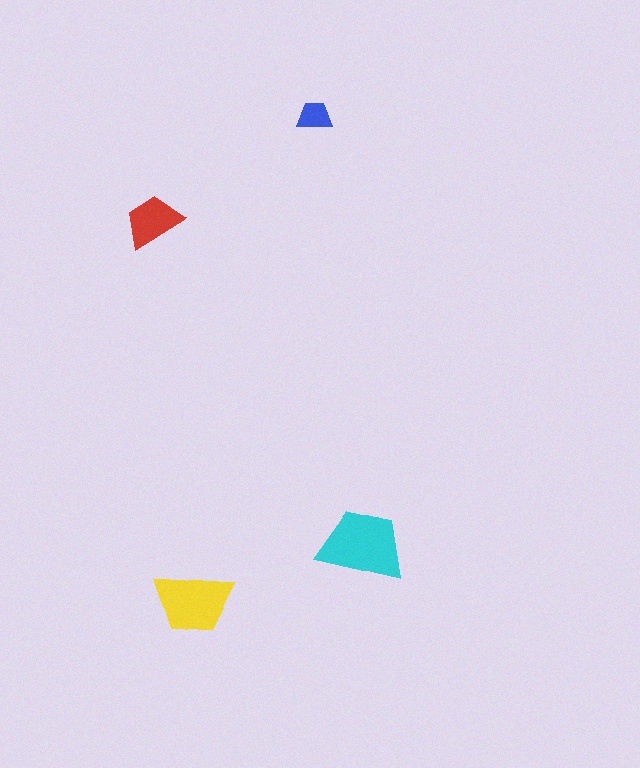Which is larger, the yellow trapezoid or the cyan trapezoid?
The cyan one.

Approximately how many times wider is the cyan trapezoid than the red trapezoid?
About 1.5 times wider.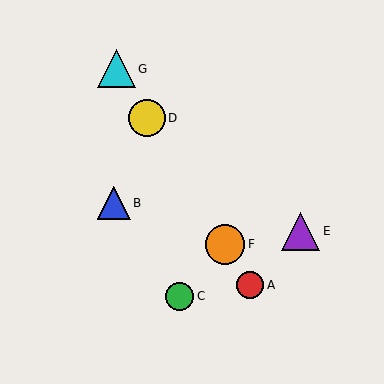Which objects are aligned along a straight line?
Objects A, D, F, G are aligned along a straight line.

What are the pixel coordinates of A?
Object A is at (250, 285).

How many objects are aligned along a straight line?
4 objects (A, D, F, G) are aligned along a straight line.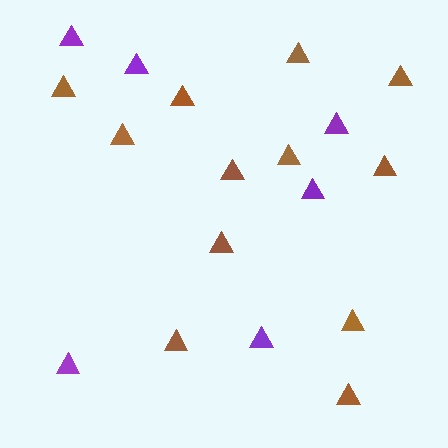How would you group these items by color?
There are 2 groups: one group of purple triangles (6) and one group of brown triangles (12).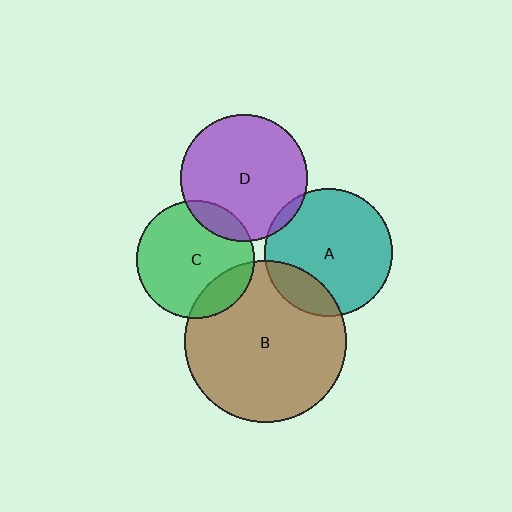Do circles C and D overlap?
Yes.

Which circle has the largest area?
Circle B (brown).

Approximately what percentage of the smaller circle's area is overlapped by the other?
Approximately 15%.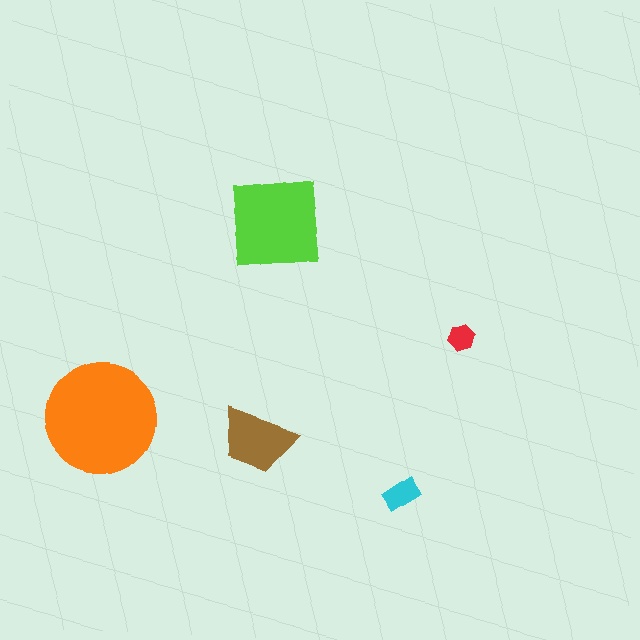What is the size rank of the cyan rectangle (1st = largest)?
4th.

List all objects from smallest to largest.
The red hexagon, the cyan rectangle, the brown trapezoid, the lime square, the orange circle.